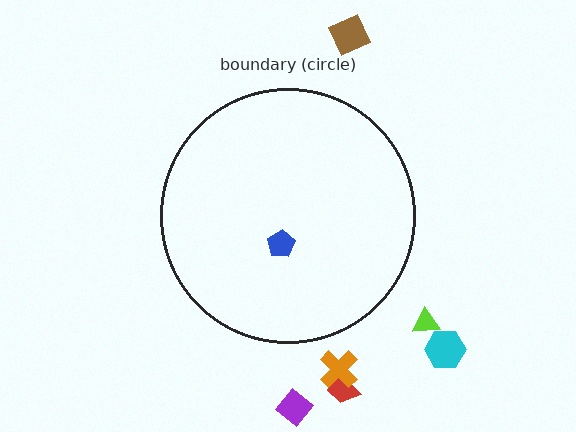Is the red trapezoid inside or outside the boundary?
Outside.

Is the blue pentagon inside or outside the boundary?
Inside.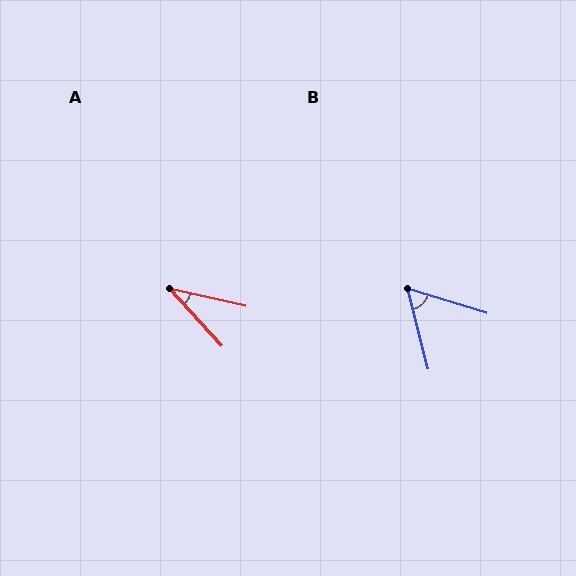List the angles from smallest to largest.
A (35°), B (59°).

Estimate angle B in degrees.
Approximately 59 degrees.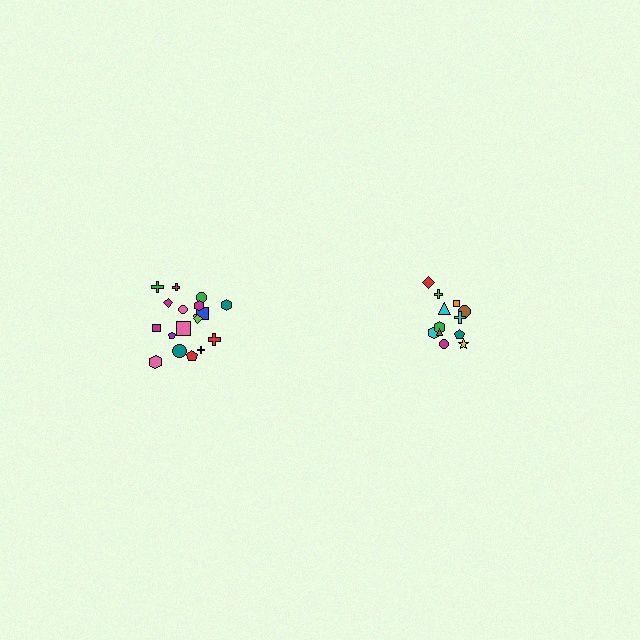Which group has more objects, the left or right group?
The left group.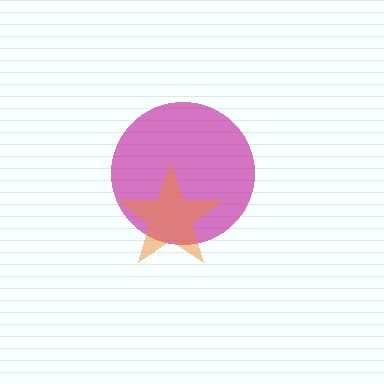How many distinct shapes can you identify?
There are 2 distinct shapes: a magenta circle, an orange star.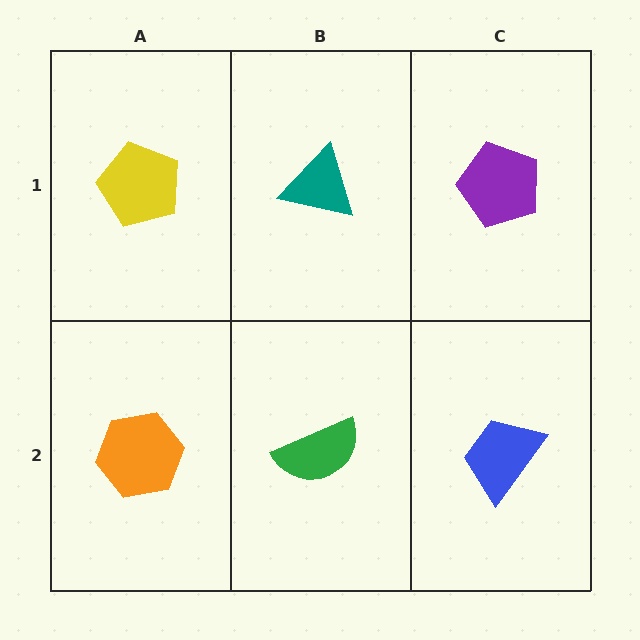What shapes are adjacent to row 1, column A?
An orange hexagon (row 2, column A), a teal triangle (row 1, column B).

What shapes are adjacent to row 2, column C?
A purple pentagon (row 1, column C), a green semicircle (row 2, column B).